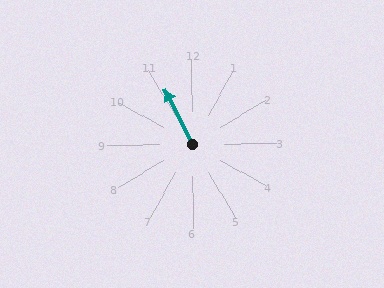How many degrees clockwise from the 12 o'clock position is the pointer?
Approximately 334 degrees.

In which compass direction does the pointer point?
Northwest.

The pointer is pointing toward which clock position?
Roughly 11 o'clock.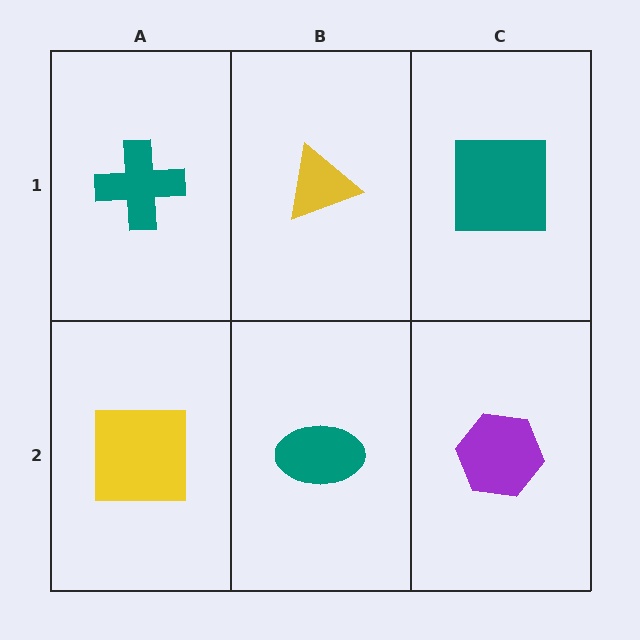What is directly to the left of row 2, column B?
A yellow square.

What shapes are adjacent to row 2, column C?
A teal square (row 1, column C), a teal ellipse (row 2, column B).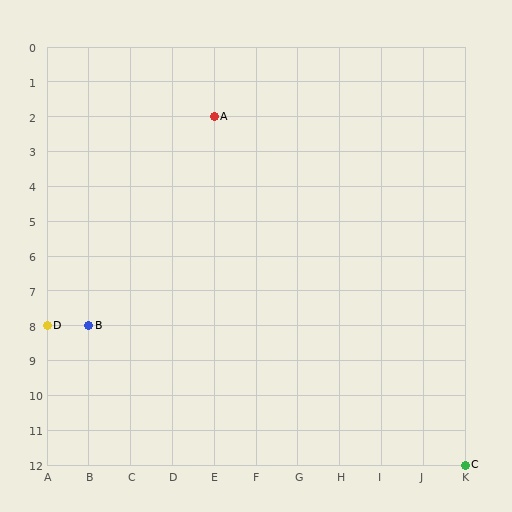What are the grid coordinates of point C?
Point C is at grid coordinates (K, 12).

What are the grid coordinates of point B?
Point B is at grid coordinates (B, 8).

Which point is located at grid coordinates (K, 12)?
Point C is at (K, 12).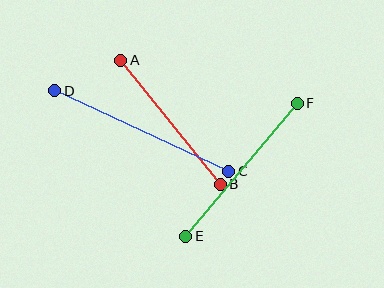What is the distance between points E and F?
The distance is approximately 173 pixels.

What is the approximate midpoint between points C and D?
The midpoint is at approximately (142, 131) pixels.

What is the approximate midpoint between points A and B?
The midpoint is at approximately (170, 122) pixels.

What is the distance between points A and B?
The distance is approximately 159 pixels.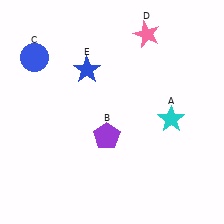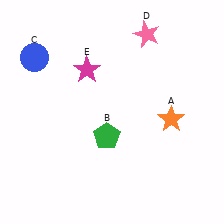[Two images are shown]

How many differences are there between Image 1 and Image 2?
There are 3 differences between the two images.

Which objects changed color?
A changed from cyan to orange. B changed from purple to green. E changed from blue to magenta.